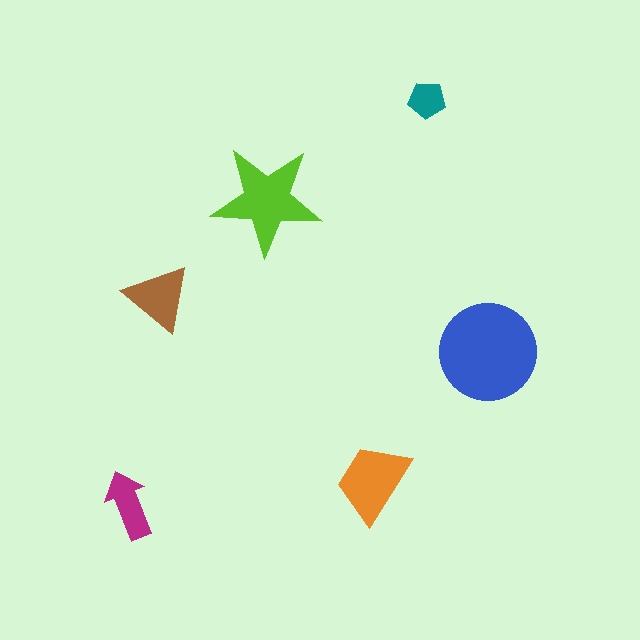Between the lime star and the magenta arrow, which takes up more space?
The lime star.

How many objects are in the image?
There are 6 objects in the image.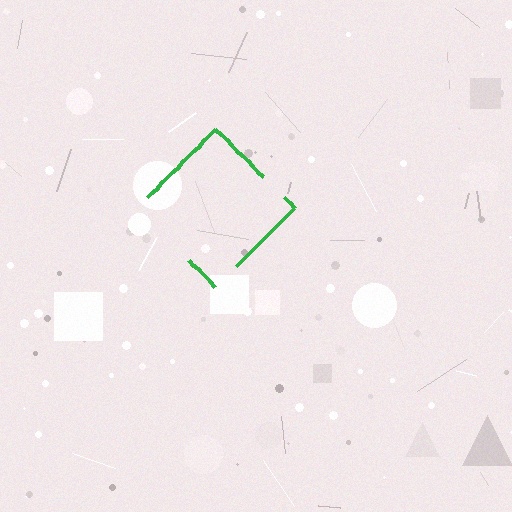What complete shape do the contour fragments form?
The contour fragments form a diamond.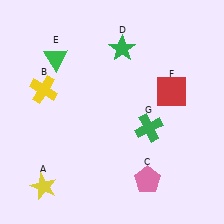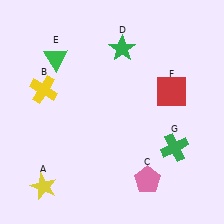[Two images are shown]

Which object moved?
The green cross (G) moved right.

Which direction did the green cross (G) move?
The green cross (G) moved right.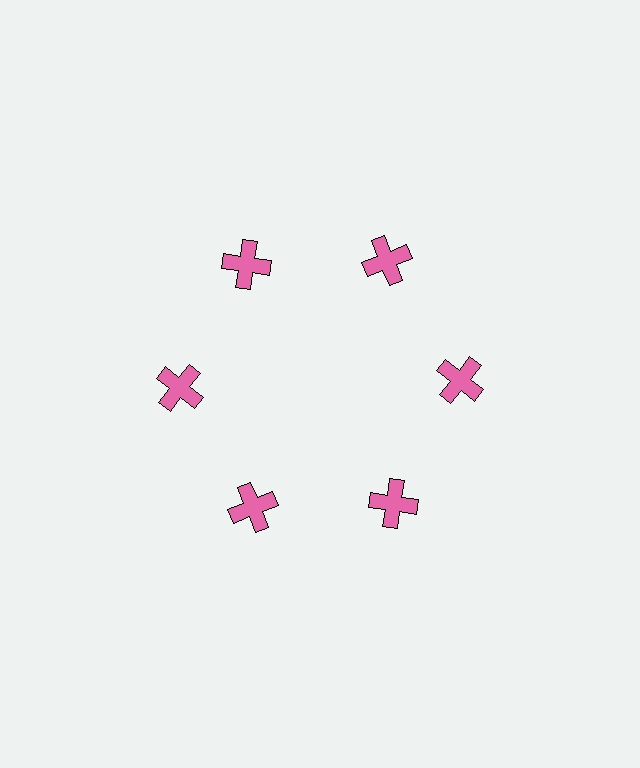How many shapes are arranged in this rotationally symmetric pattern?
There are 6 shapes, arranged in 6 groups of 1.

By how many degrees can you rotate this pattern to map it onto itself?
The pattern maps onto itself every 60 degrees of rotation.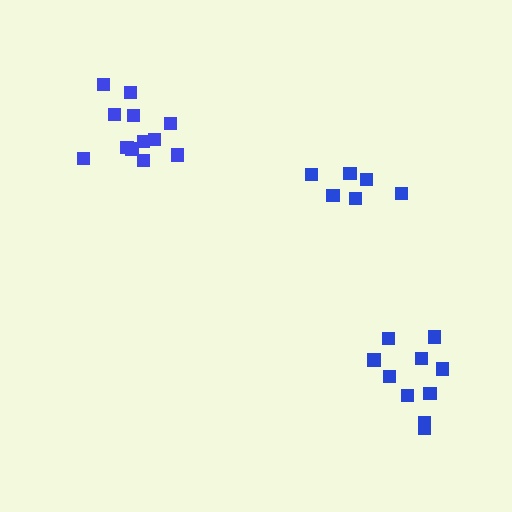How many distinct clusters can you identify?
There are 3 distinct clusters.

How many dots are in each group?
Group 1: 6 dots, Group 2: 12 dots, Group 3: 10 dots (28 total).